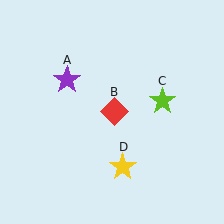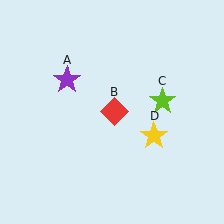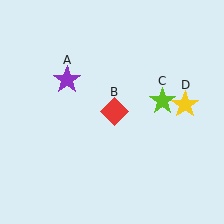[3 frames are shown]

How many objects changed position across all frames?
1 object changed position: yellow star (object D).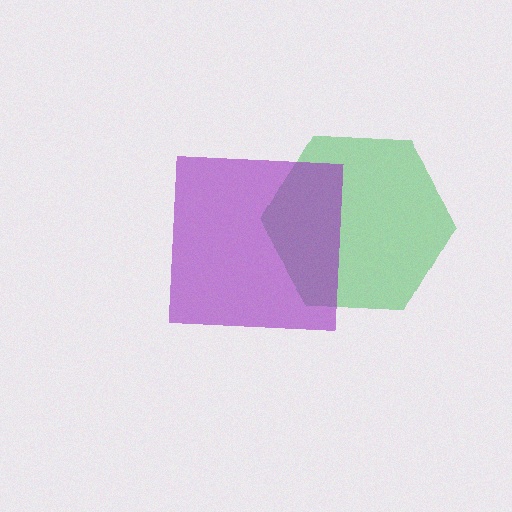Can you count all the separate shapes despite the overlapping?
Yes, there are 2 separate shapes.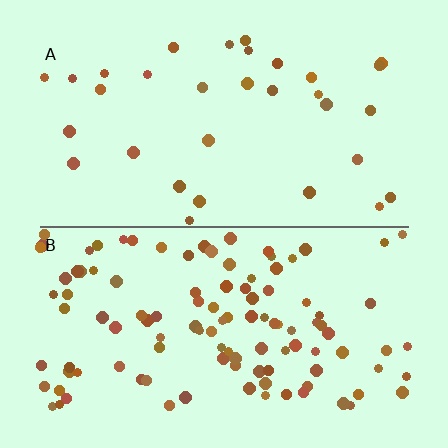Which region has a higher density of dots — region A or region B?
B (the bottom).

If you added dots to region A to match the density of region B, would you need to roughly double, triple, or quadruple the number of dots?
Approximately triple.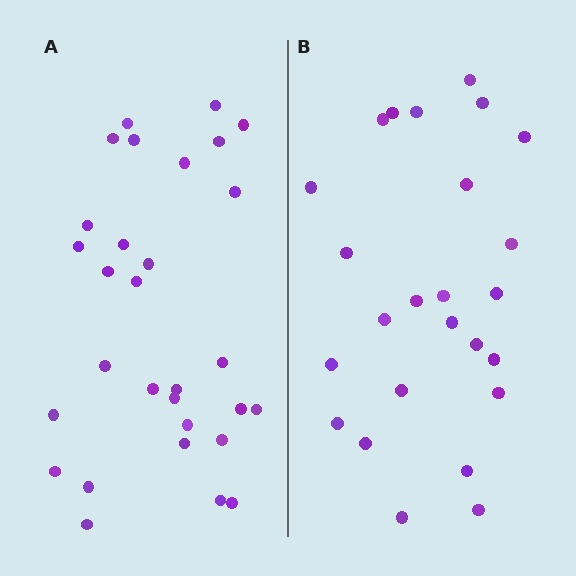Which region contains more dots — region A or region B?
Region A (the left region) has more dots.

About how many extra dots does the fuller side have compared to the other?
Region A has about 5 more dots than region B.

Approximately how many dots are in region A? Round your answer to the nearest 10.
About 30 dots.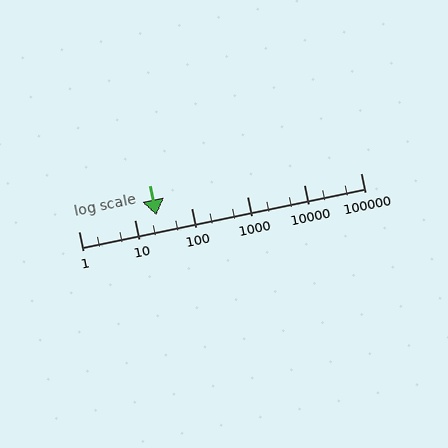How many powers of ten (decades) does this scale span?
The scale spans 5 decades, from 1 to 100000.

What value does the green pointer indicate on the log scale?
The pointer indicates approximately 24.